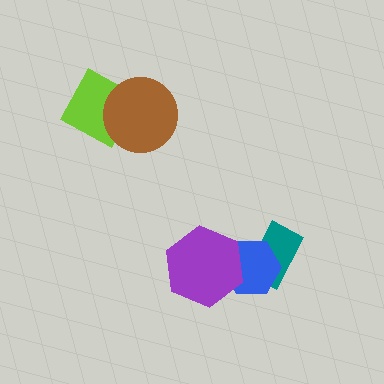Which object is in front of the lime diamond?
The brown circle is in front of the lime diamond.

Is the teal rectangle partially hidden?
Yes, it is partially covered by another shape.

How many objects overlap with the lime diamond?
1 object overlaps with the lime diamond.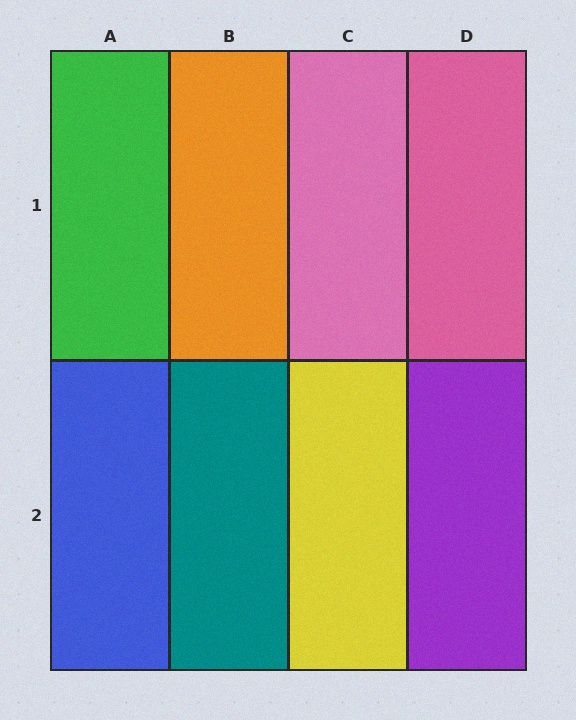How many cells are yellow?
1 cell is yellow.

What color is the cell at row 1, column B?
Orange.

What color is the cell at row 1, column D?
Pink.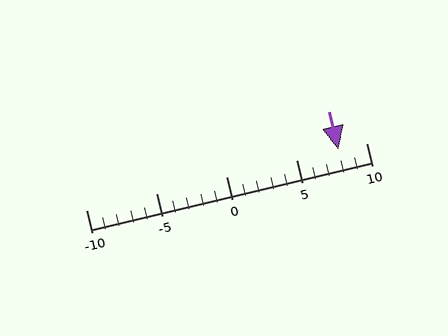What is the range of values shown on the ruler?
The ruler shows values from -10 to 10.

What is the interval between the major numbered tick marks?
The major tick marks are spaced 5 units apart.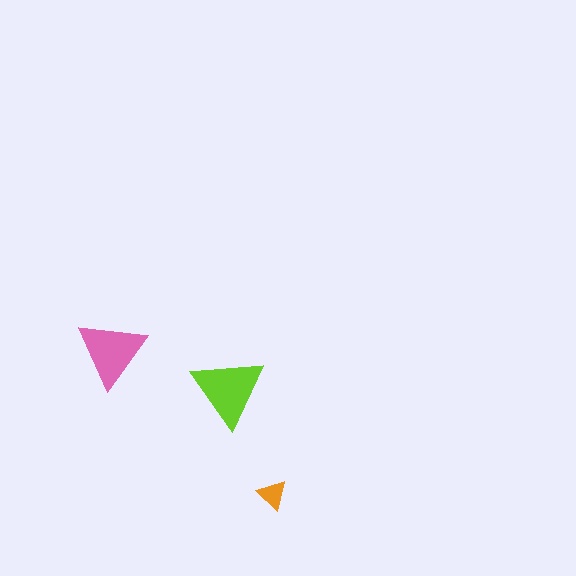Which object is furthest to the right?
The orange triangle is rightmost.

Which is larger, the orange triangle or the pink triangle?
The pink one.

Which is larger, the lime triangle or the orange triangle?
The lime one.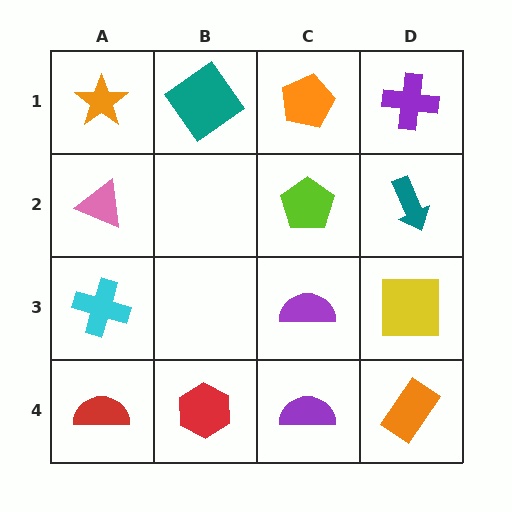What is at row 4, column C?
A purple semicircle.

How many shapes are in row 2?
3 shapes.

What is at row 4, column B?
A red hexagon.